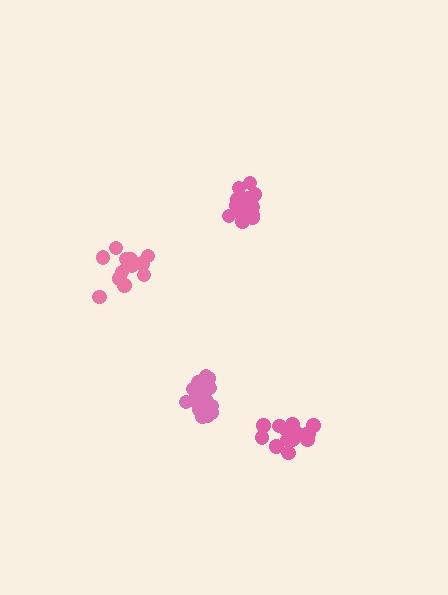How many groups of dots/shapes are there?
There are 4 groups.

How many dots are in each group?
Group 1: 14 dots, Group 2: 16 dots, Group 3: 17 dots, Group 4: 17 dots (64 total).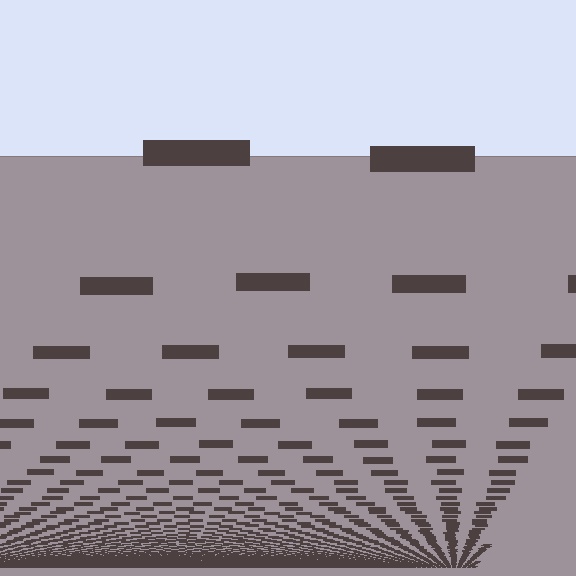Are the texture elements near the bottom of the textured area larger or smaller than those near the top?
Smaller. The gradient is inverted — elements near the bottom are smaller and denser.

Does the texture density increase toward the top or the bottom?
Density increases toward the bottom.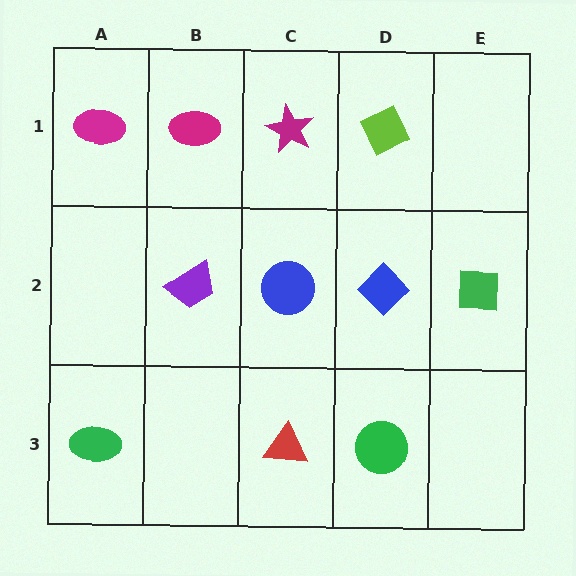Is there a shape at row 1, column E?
No, that cell is empty.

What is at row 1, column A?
A magenta ellipse.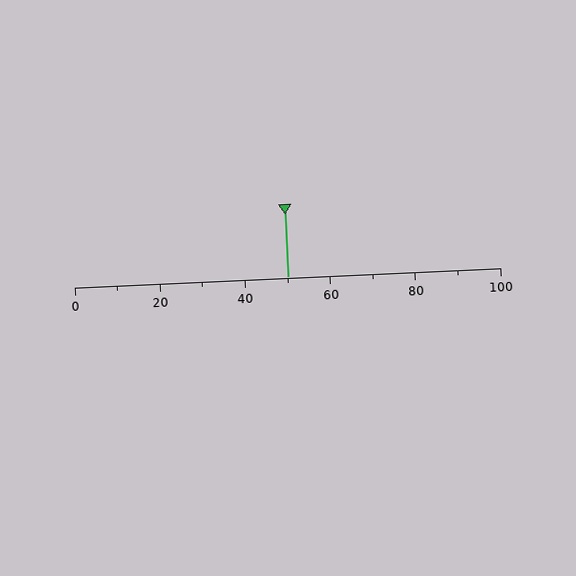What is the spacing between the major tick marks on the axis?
The major ticks are spaced 20 apart.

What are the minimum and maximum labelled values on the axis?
The axis runs from 0 to 100.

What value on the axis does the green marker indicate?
The marker indicates approximately 50.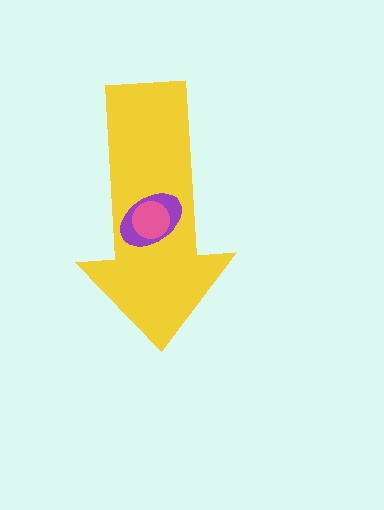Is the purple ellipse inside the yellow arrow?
Yes.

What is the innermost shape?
The pink circle.